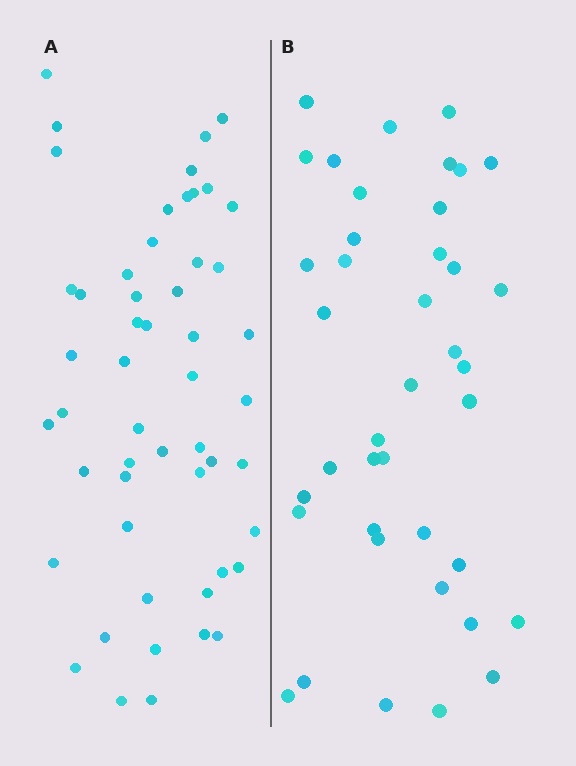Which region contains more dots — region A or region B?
Region A (the left region) has more dots.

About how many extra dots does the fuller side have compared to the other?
Region A has roughly 12 or so more dots than region B.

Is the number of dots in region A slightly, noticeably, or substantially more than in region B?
Region A has noticeably more, but not dramatically so. The ratio is roughly 1.3 to 1.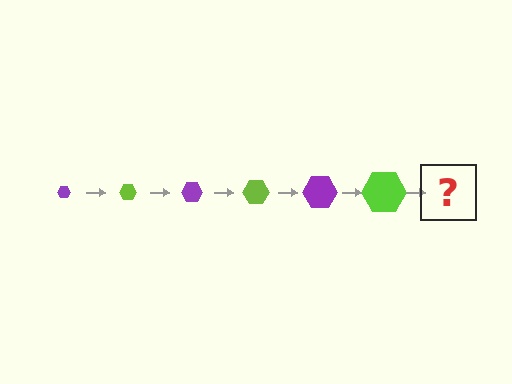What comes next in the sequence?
The next element should be a purple hexagon, larger than the previous one.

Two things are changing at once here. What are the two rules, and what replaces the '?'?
The two rules are that the hexagon grows larger each step and the color cycles through purple and lime. The '?' should be a purple hexagon, larger than the previous one.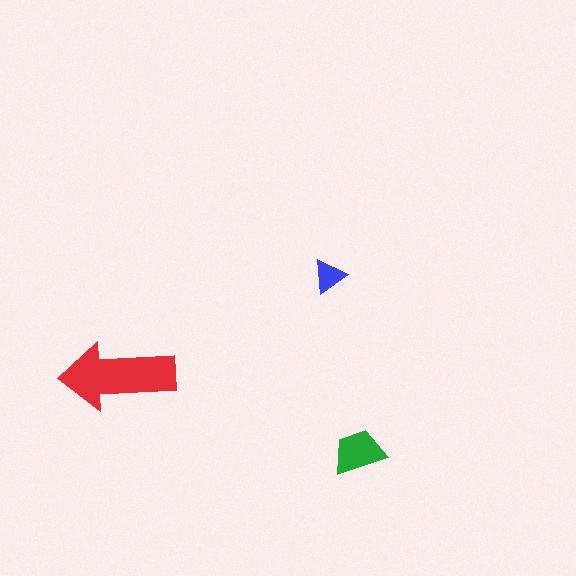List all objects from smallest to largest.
The blue triangle, the green trapezoid, the red arrow.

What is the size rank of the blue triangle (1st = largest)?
3rd.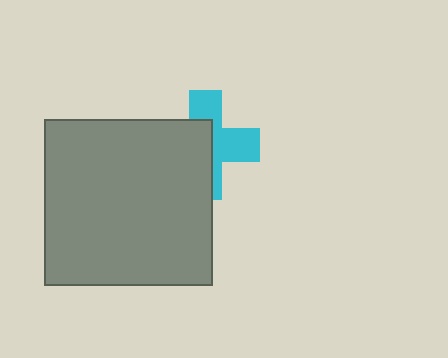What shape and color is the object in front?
The object in front is a gray rectangle.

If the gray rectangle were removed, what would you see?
You would see the complete cyan cross.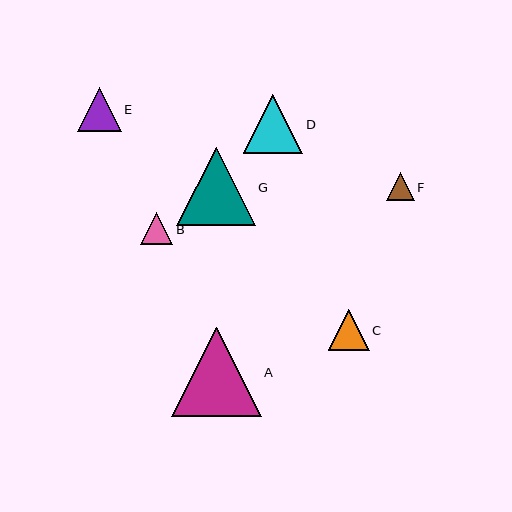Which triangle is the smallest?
Triangle F is the smallest with a size of approximately 28 pixels.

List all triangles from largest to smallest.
From largest to smallest: A, G, D, E, C, B, F.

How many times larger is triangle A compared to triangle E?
Triangle A is approximately 2.0 times the size of triangle E.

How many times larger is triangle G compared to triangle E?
Triangle G is approximately 1.8 times the size of triangle E.